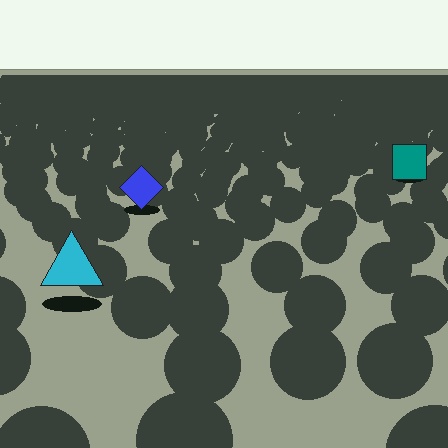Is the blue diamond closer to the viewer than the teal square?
Yes. The blue diamond is closer — you can tell from the texture gradient: the ground texture is coarser near it.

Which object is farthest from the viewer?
The teal square is farthest from the viewer. It appears smaller and the ground texture around it is denser.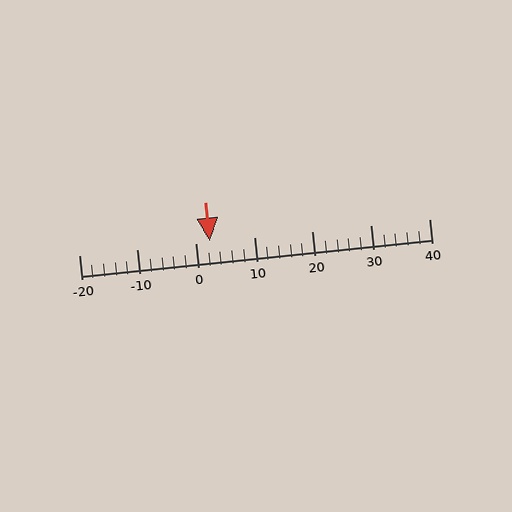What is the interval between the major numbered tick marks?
The major tick marks are spaced 10 units apart.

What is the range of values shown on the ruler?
The ruler shows values from -20 to 40.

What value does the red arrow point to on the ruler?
The red arrow points to approximately 2.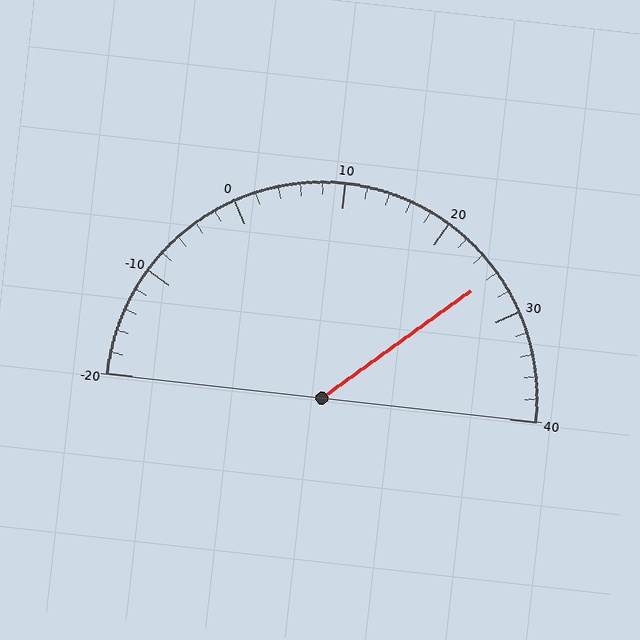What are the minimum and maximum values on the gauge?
The gauge ranges from -20 to 40.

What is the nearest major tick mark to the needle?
The nearest major tick mark is 30.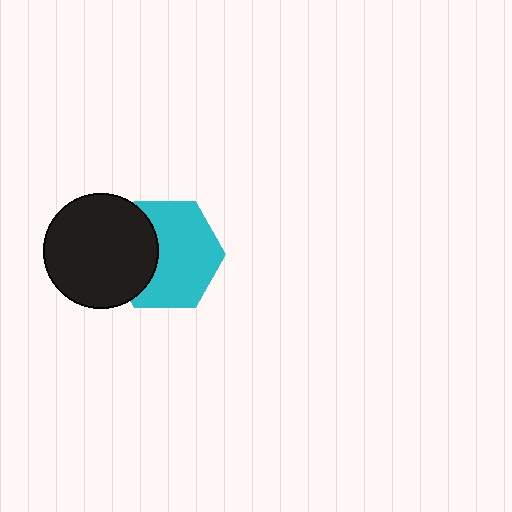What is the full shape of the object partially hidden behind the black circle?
The partially hidden object is a cyan hexagon.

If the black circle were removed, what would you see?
You would see the complete cyan hexagon.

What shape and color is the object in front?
The object in front is a black circle.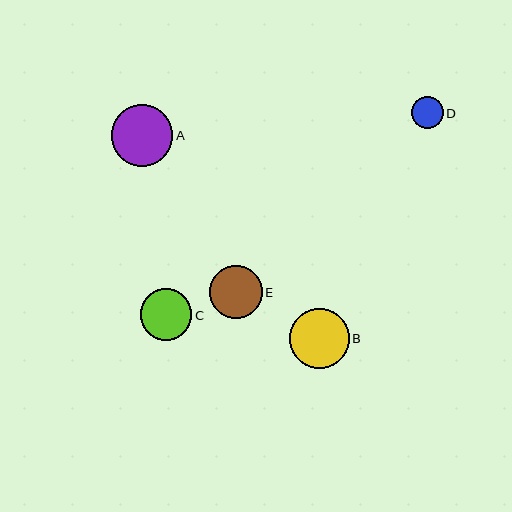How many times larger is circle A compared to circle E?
Circle A is approximately 1.2 times the size of circle E.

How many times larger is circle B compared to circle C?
Circle B is approximately 1.2 times the size of circle C.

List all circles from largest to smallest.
From largest to smallest: A, B, E, C, D.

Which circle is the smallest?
Circle D is the smallest with a size of approximately 31 pixels.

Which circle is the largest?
Circle A is the largest with a size of approximately 61 pixels.